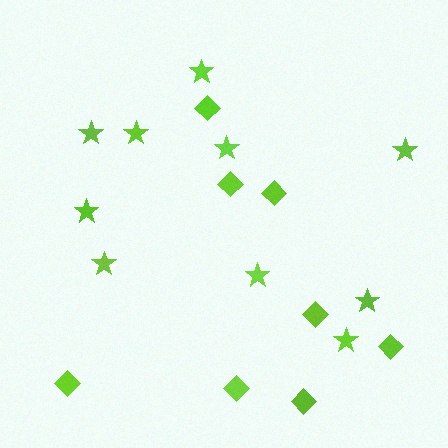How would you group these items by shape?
There are 2 groups: one group of stars (10) and one group of diamonds (8).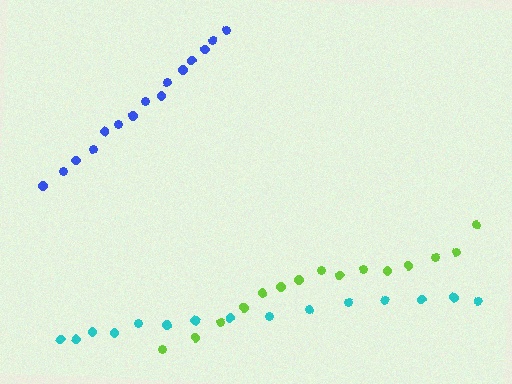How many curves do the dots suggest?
There are 3 distinct paths.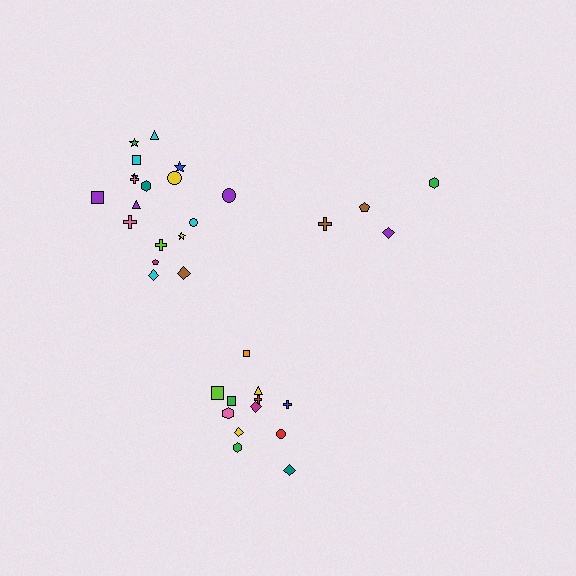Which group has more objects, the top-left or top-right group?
The top-left group.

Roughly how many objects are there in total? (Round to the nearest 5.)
Roughly 35 objects in total.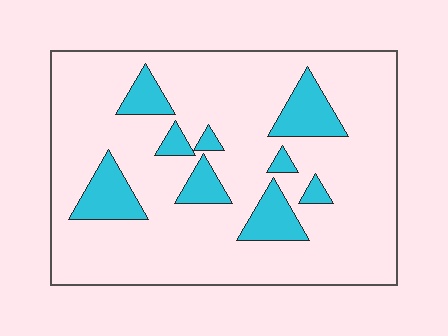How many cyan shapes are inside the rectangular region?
9.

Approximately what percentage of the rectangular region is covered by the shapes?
Approximately 15%.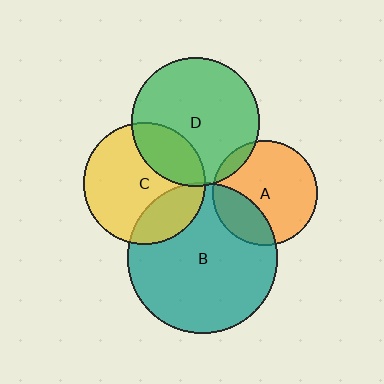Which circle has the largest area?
Circle B (teal).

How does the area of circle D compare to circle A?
Approximately 1.5 times.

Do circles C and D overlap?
Yes.